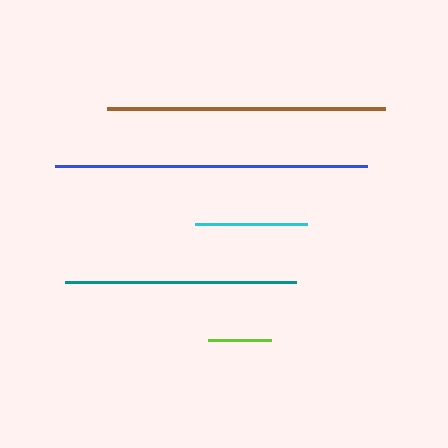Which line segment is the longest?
The blue line is the longest at approximately 311 pixels.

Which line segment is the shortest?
The lime line is the shortest at approximately 64 pixels.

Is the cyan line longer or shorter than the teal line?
The teal line is longer than the cyan line.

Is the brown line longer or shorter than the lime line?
The brown line is longer than the lime line.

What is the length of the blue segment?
The blue segment is approximately 311 pixels long.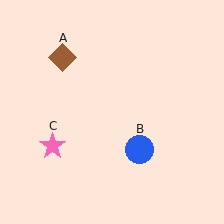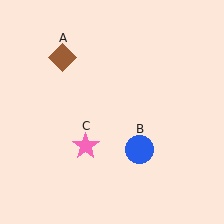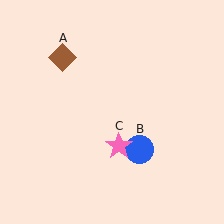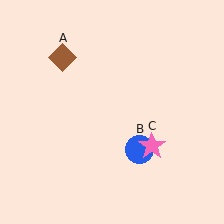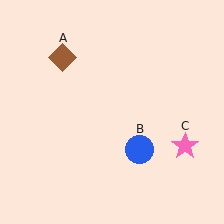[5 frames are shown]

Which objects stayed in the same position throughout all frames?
Brown diamond (object A) and blue circle (object B) remained stationary.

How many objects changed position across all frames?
1 object changed position: pink star (object C).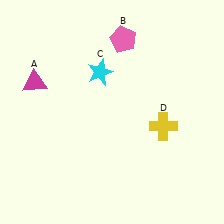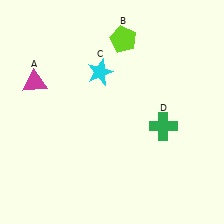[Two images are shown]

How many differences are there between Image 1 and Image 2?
There are 2 differences between the two images.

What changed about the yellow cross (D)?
In Image 1, D is yellow. In Image 2, it changed to green.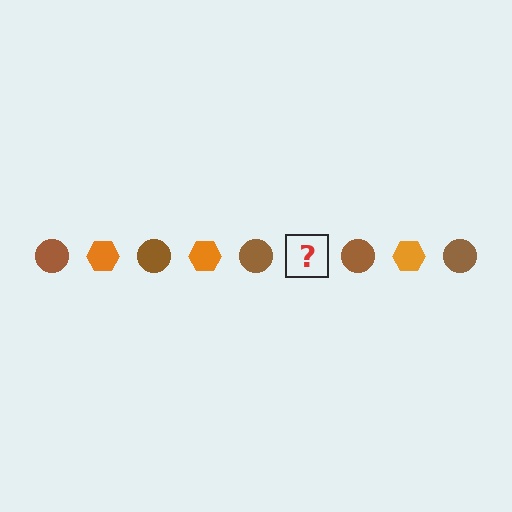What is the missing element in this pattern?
The missing element is an orange hexagon.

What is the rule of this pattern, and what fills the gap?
The rule is that the pattern alternates between brown circle and orange hexagon. The gap should be filled with an orange hexagon.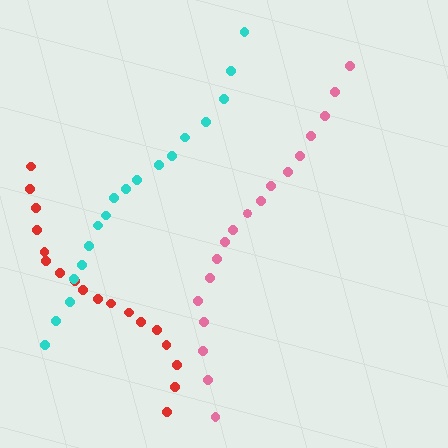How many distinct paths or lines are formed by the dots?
There are 3 distinct paths.